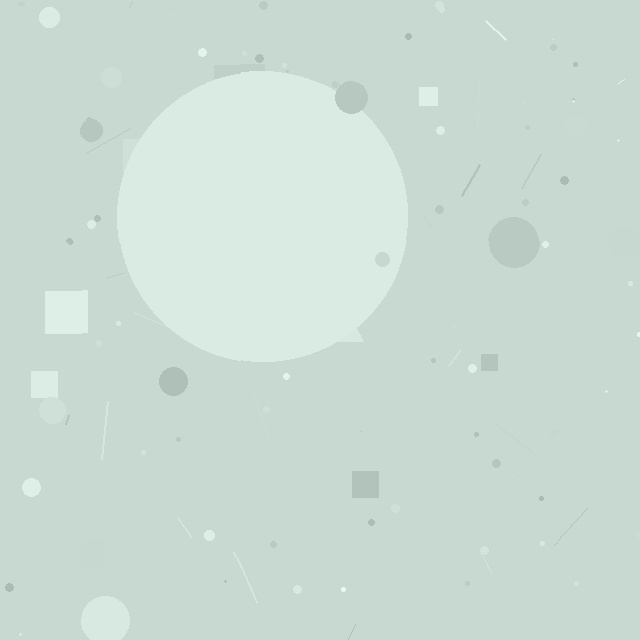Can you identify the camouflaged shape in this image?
The camouflaged shape is a circle.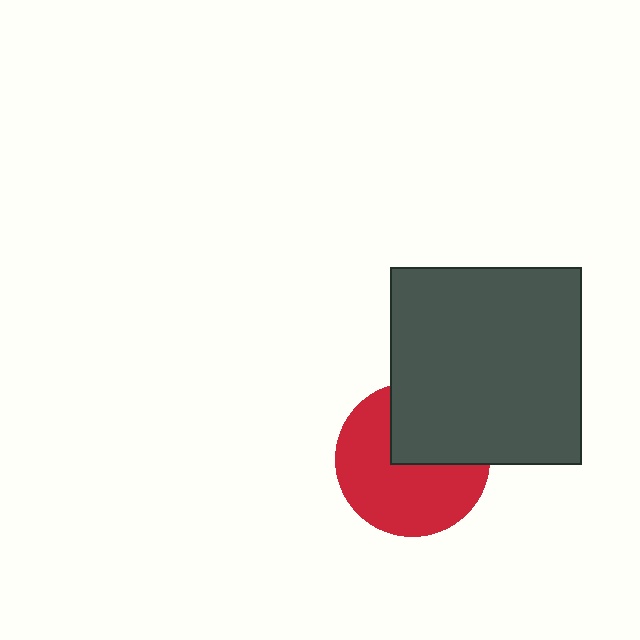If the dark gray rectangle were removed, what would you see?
You would see the complete red circle.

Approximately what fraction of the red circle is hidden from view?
Roughly 37% of the red circle is hidden behind the dark gray rectangle.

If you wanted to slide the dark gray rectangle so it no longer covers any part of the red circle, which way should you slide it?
Slide it up — that is the most direct way to separate the two shapes.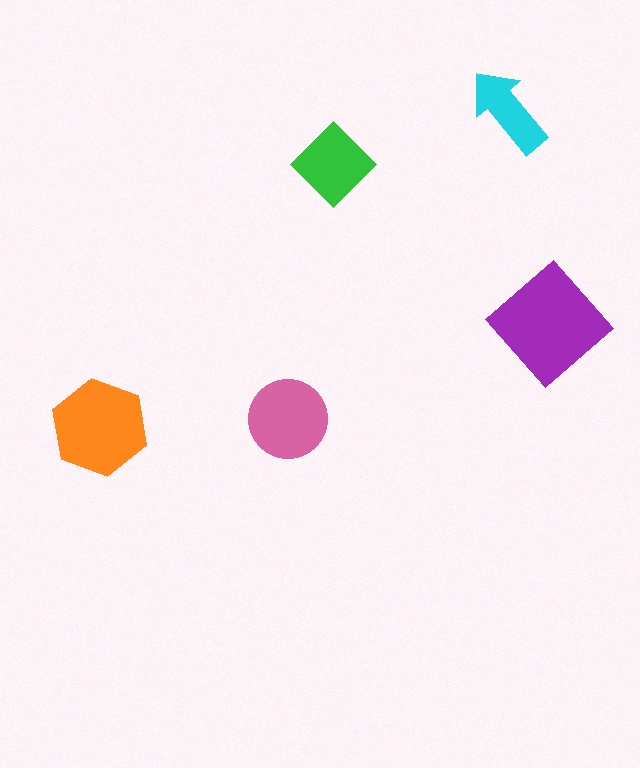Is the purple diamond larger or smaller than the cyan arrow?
Larger.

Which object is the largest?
The purple diamond.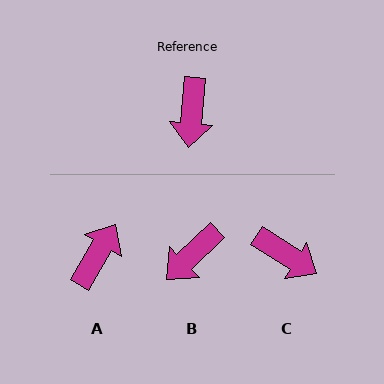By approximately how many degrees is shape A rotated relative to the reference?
Approximately 155 degrees counter-clockwise.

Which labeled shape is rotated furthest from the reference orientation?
A, about 155 degrees away.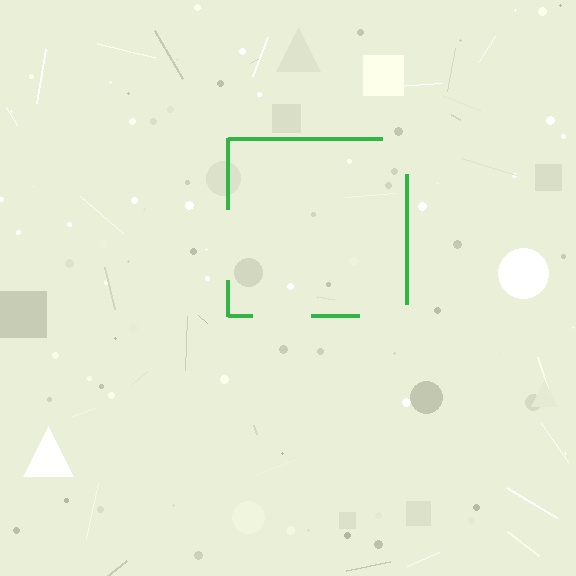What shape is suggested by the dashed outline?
The dashed outline suggests a square.